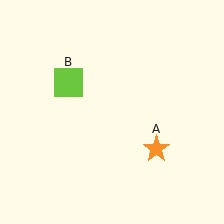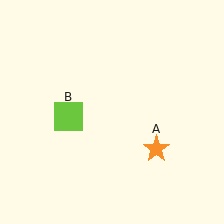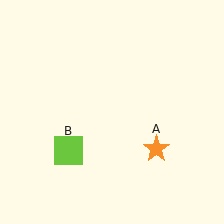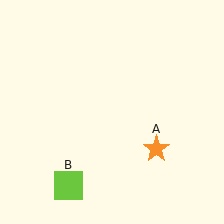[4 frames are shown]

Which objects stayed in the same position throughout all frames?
Orange star (object A) remained stationary.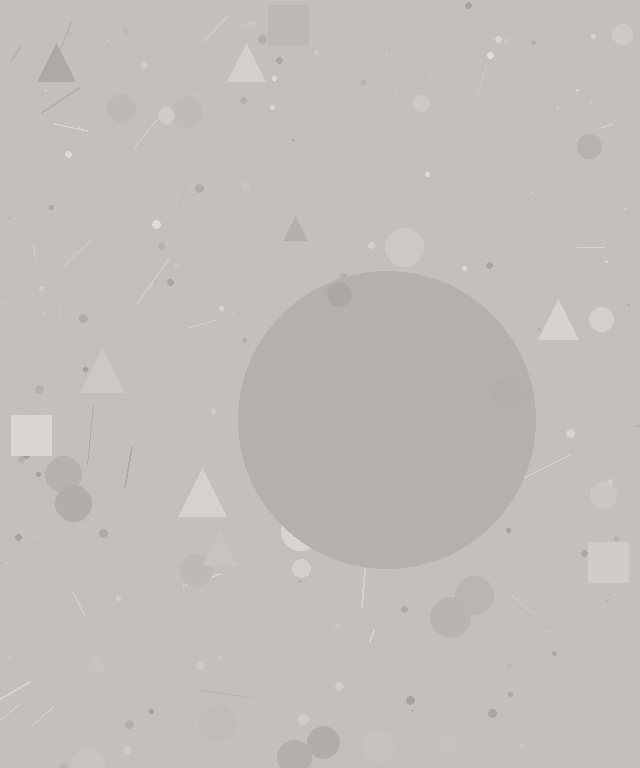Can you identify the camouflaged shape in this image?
The camouflaged shape is a circle.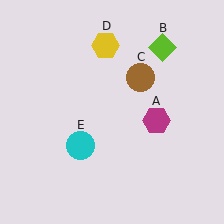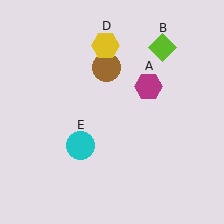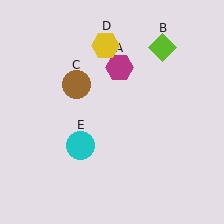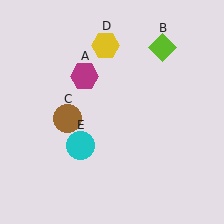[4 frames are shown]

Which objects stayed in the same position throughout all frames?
Lime diamond (object B) and yellow hexagon (object D) and cyan circle (object E) remained stationary.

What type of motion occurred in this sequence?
The magenta hexagon (object A), brown circle (object C) rotated counterclockwise around the center of the scene.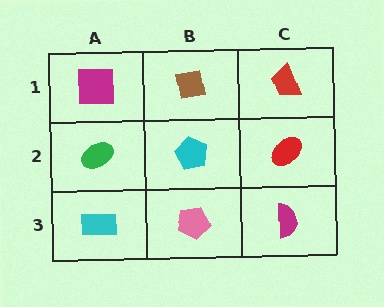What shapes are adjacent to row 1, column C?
A red ellipse (row 2, column C), a brown square (row 1, column B).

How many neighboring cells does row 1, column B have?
3.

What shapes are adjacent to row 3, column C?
A red ellipse (row 2, column C), a pink pentagon (row 3, column B).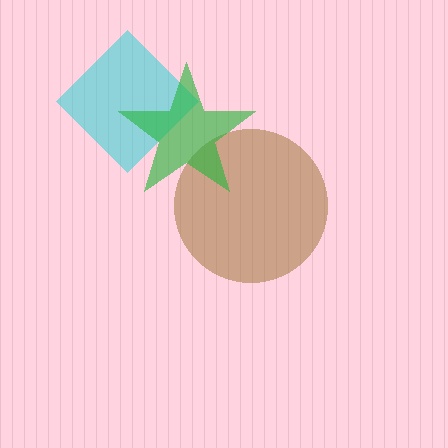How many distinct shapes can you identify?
There are 3 distinct shapes: a brown circle, a cyan diamond, a green star.